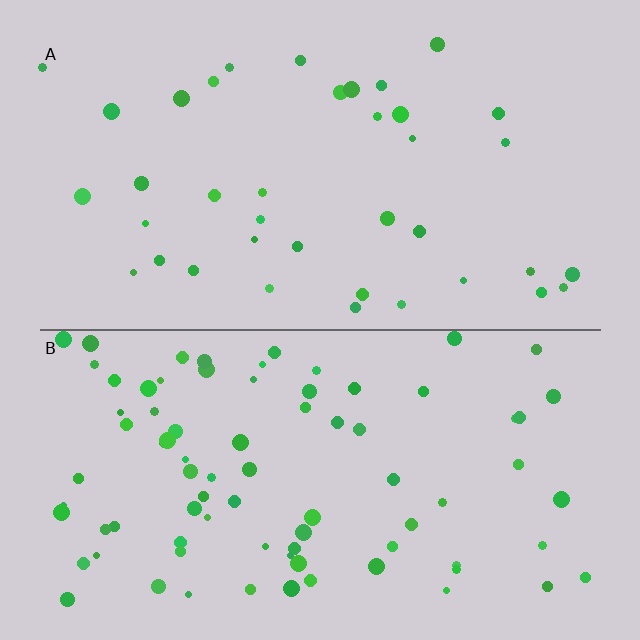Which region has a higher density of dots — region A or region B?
B (the bottom).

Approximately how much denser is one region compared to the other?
Approximately 2.1× — region B over region A.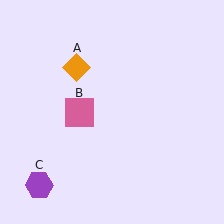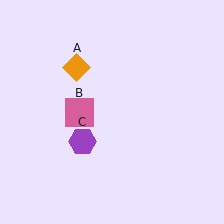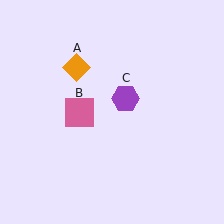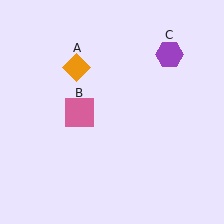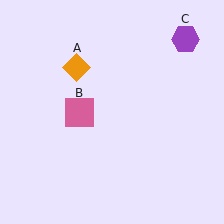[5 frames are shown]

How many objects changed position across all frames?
1 object changed position: purple hexagon (object C).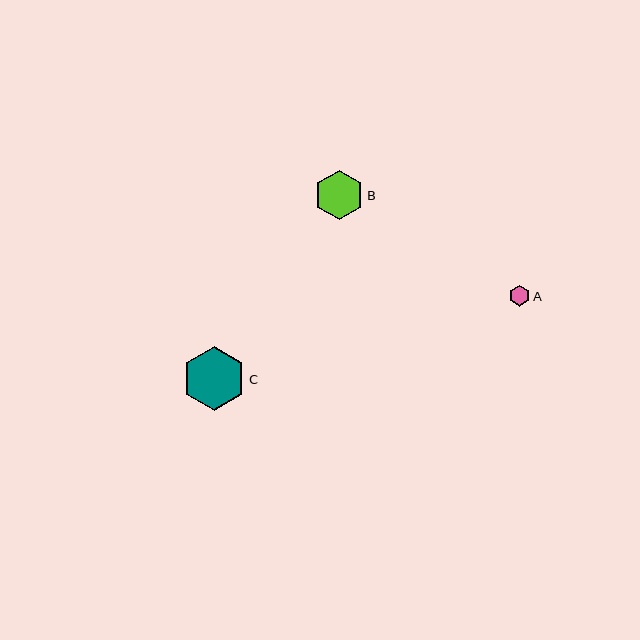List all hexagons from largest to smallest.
From largest to smallest: C, B, A.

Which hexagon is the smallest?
Hexagon A is the smallest with a size of approximately 21 pixels.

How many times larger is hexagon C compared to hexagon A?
Hexagon C is approximately 3.0 times the size of hexagon A.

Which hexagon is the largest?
Hexagon C is the largest with a size of approximately 63 pixels.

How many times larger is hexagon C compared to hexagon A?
Hexagon C is approximately 3.0 times the size of hexagon A.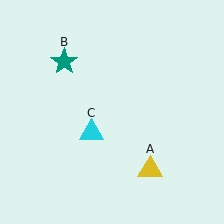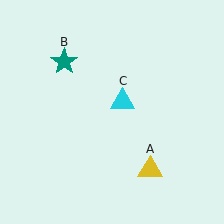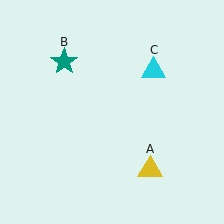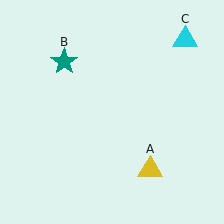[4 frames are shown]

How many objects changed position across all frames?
1 object changed position: cyan triangle (object C).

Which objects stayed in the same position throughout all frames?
Yellow triangle (object A) and teal star (object B) remained stationary.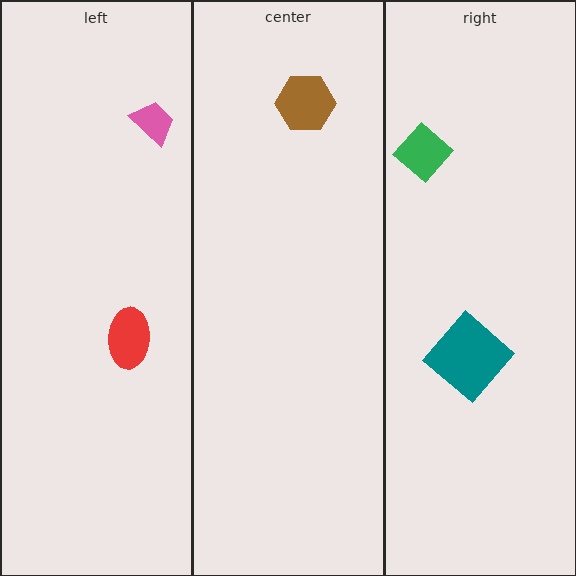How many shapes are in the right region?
2.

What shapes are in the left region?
The red ellipse, the pink trapezoid.